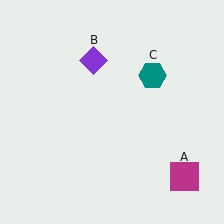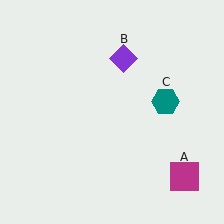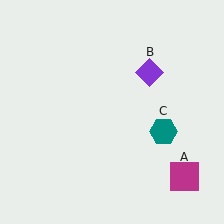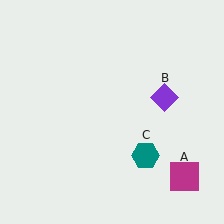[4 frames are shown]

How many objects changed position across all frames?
2 objects changed position: purple diamond (object B), teal hexagon (object C).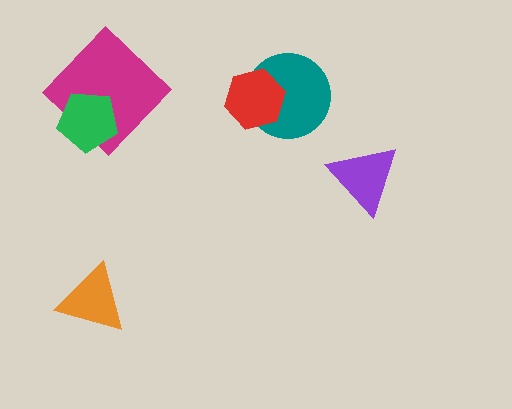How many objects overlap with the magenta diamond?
1 object overlaps with the magenta diamond.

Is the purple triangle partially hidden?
No, no other shape covers it.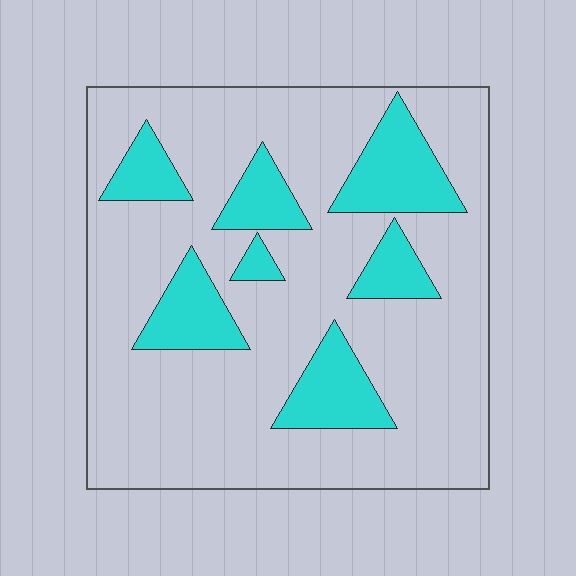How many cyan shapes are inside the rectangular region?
7.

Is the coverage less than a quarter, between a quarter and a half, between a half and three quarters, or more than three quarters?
Less than a quarter.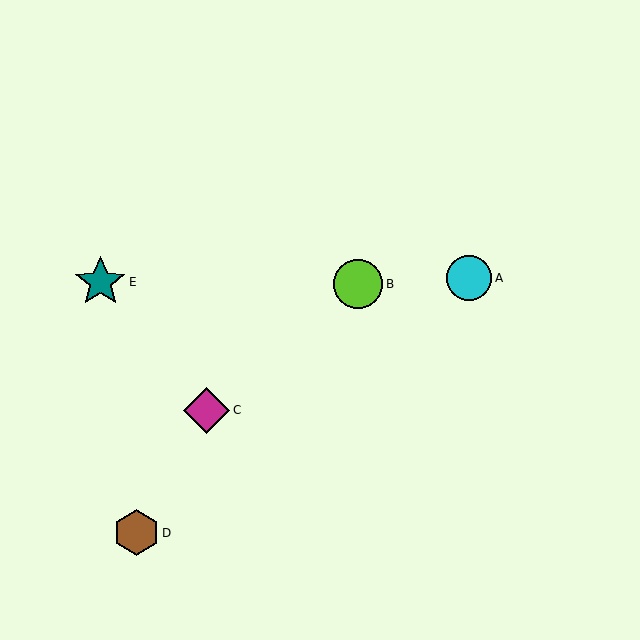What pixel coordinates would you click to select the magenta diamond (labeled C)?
Click at (207, 410) to select the magenta diamond C.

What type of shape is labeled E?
Shape E is a teal star.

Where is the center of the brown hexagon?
The center of the brown hexagon is at (136, 533).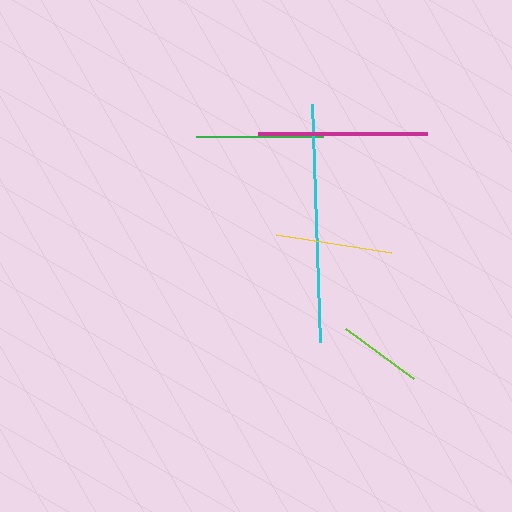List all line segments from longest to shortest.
From longest to shortest: cyan, magenta, green, yellow, lime.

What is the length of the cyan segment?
The cyan segment is approximately 238 pixels long.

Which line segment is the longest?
The cyan line is the longest at approximately 238 pixels.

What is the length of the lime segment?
The lime segment is approximately 85 pixels long.